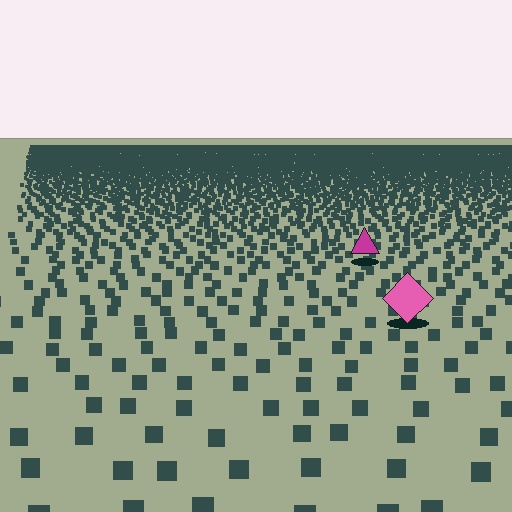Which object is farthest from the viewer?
The magenta triangle is farthest from the viewer. It appears smaller and the ground texture around it is denser.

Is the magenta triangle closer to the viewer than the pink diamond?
No. The pink diamond is closer — you can tell from the texture gradient: the ground texture is coarser near it.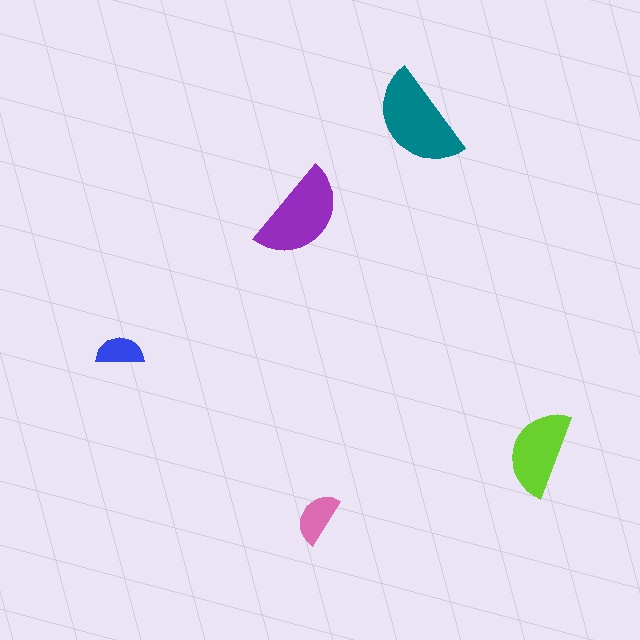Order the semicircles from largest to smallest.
the teal one, the purple one, the lime one, the pink one, the blue one.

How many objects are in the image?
There are 5 objects in the image.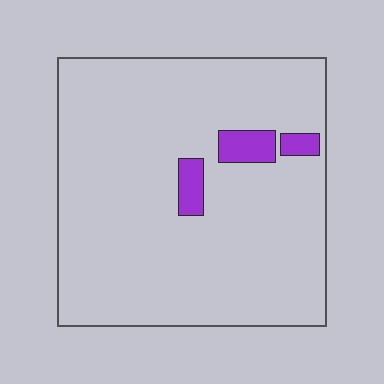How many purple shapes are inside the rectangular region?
3.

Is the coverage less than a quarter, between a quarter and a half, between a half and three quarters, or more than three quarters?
Less than a quarter.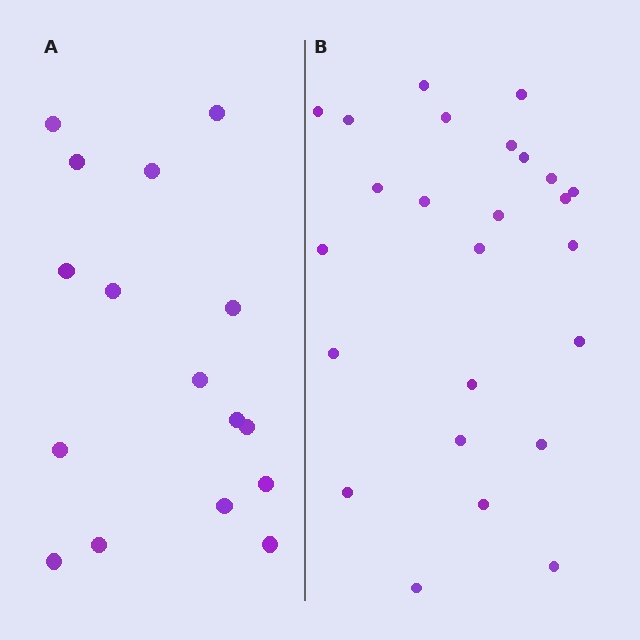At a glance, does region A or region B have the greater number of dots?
Region B (the right region) has more dots.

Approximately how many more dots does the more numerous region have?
Region B has roughly 8 or so more dots than region A.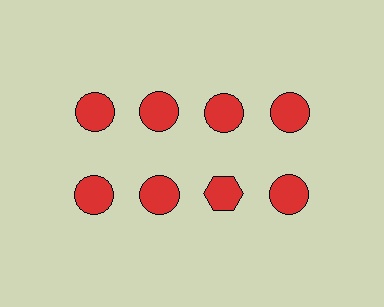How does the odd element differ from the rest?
It has a different shape: hexagon instead of circle.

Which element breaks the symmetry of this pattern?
The red hexagon in the second row, center column breaks the symmetry. All other shapes are red circles.